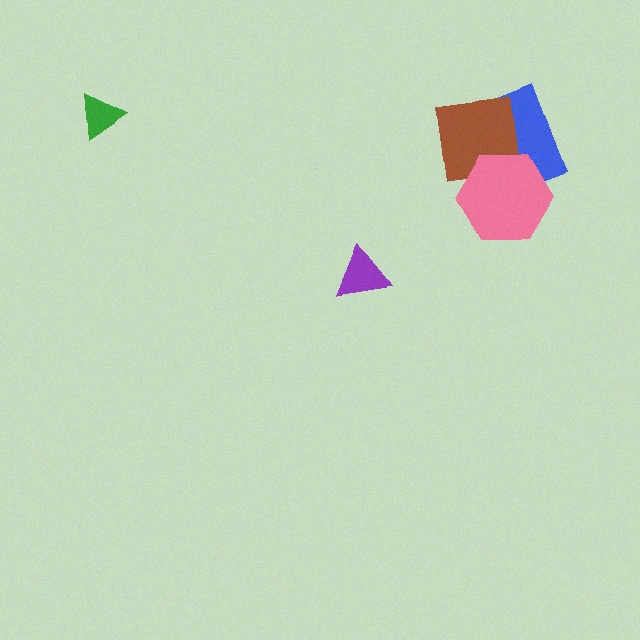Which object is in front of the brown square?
The pink hexagon is in front of the brown square.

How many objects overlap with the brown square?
2 objects overlap with the brown square.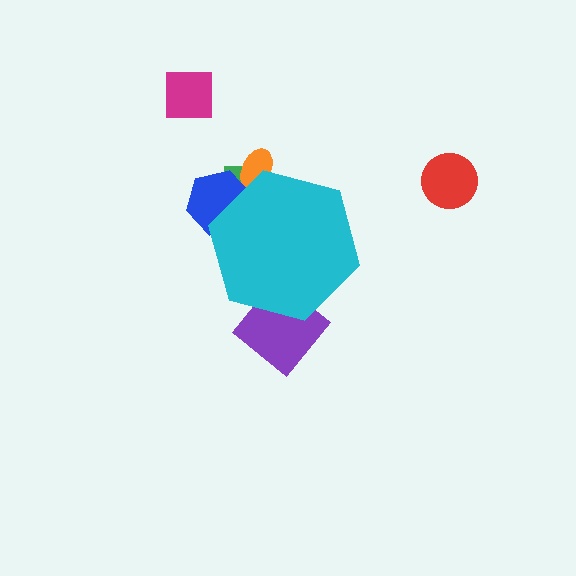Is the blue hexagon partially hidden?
Yes, the blue hexagon is partially hidden behind the cyan hexagon.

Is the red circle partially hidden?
No, the red circle is fully visible.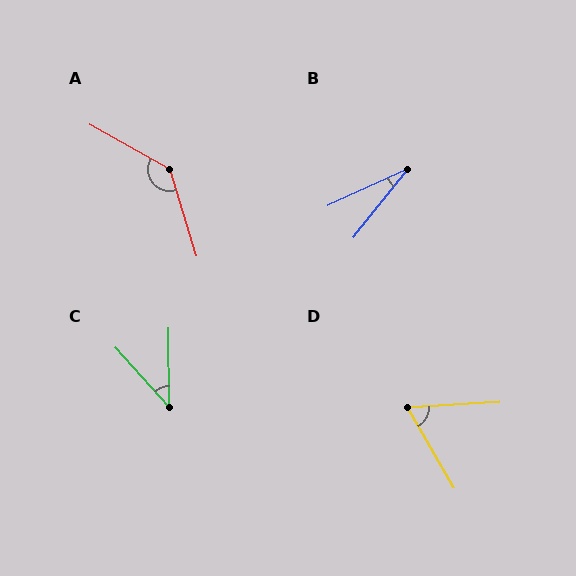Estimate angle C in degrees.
Approximately 42 degrees.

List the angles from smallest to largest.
B (27°), C (42°), D (63°), A (136°).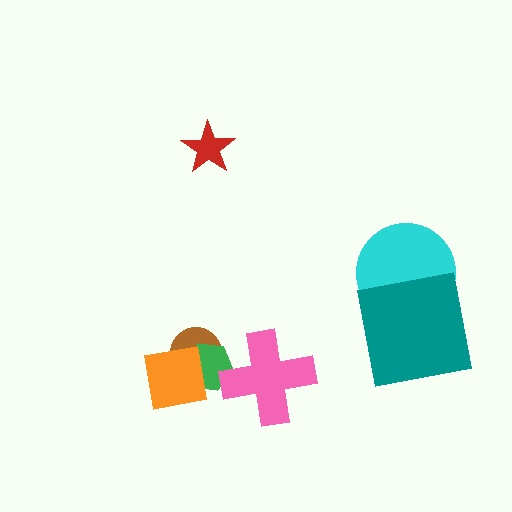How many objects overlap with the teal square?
1 object overlaps with the teal square.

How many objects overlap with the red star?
0 objects overlap with the red star.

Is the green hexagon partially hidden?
Yes, it is partially covered by another shape.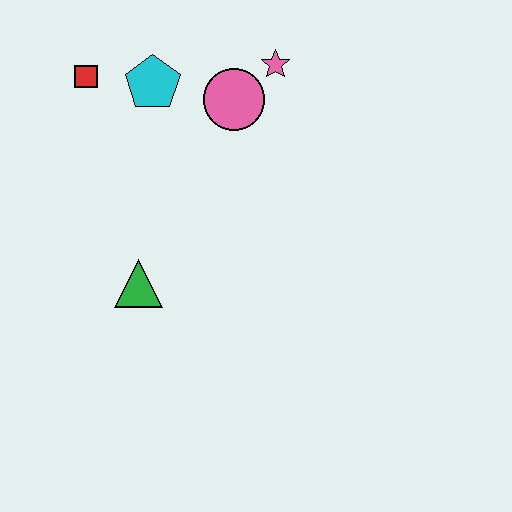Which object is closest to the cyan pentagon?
The red square is closest to the cyan pentagon.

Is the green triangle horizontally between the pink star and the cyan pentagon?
No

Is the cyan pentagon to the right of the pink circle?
No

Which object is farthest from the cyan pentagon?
The green triangle is farthest from the cyan pentagon.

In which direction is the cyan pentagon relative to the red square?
The cyan pentagon is to the right of the red square.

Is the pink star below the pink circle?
No